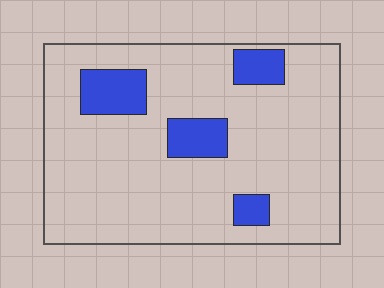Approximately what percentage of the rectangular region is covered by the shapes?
Approximately 15%.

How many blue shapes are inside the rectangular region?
4.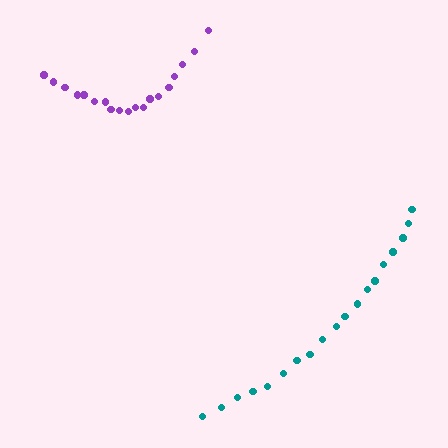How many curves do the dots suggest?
There are 2 distinct paths.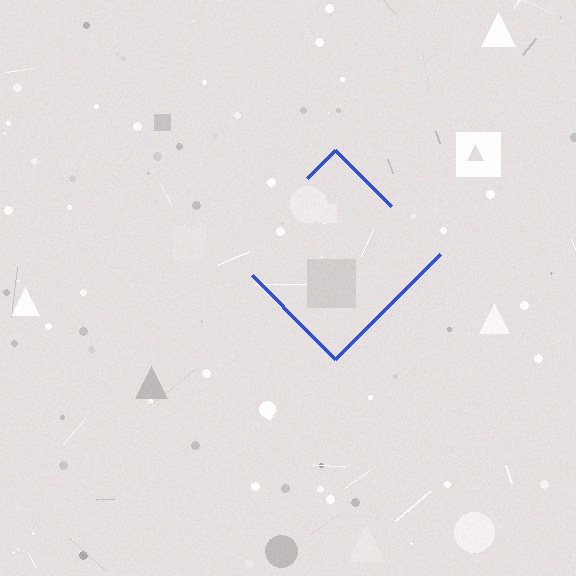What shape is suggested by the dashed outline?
The dashed outline suggests a diamond.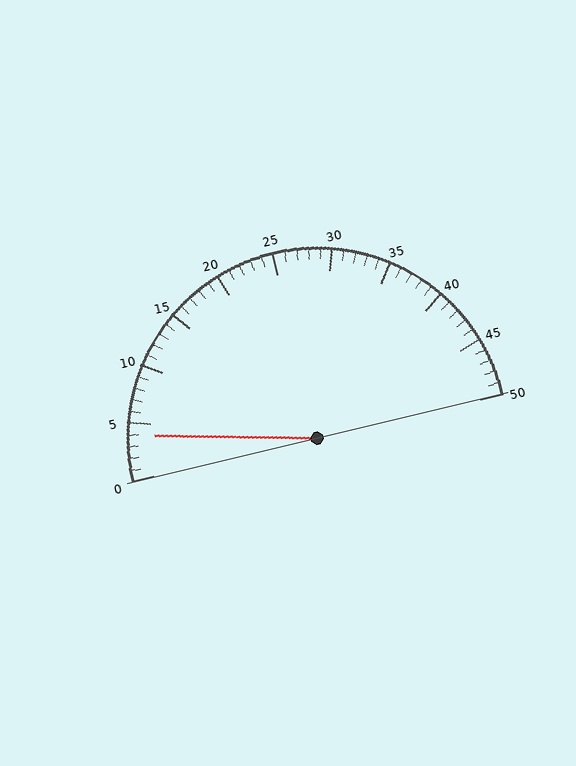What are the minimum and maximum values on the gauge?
The gauge ranges from 0 to 50.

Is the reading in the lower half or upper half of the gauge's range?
The reading is in the lower half of the range (0 to 50).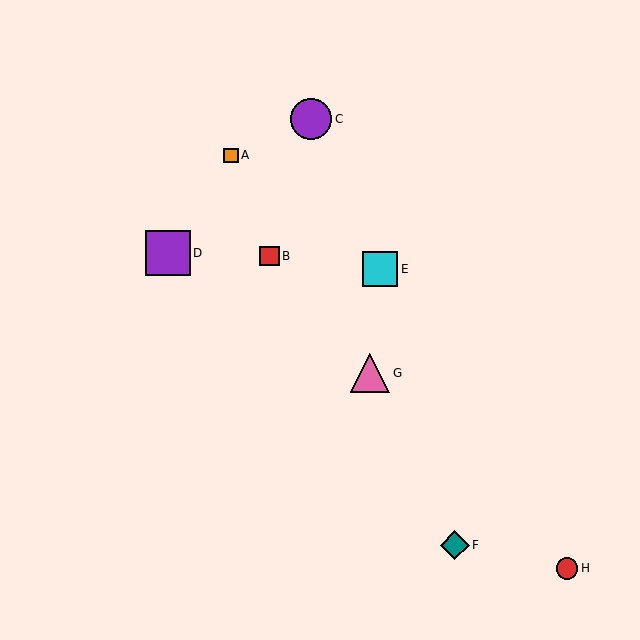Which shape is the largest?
The purple square (labeled D) is the largest.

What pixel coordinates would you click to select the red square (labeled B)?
Click at (269, 256) to select the red square B.